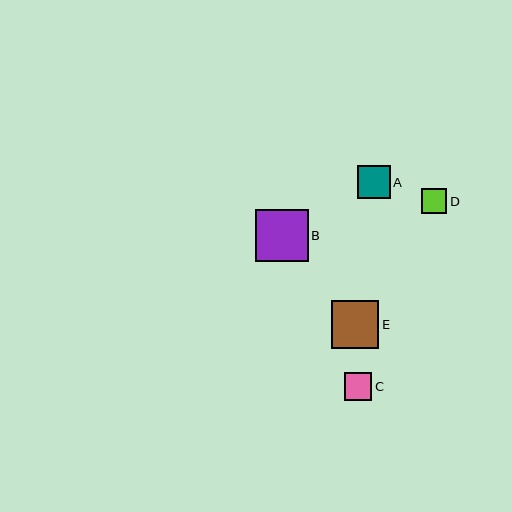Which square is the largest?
Square B is the largest with a size of approximately 52 pixels.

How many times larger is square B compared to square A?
Square B is approximately 1.6 times the size of square A.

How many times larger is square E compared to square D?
Square E is approximately 1.9 times the size of square D.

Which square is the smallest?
Square D is the smallest with a size of approximately 25 pixels.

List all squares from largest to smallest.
From largest to smallest: B, E, A, C, D.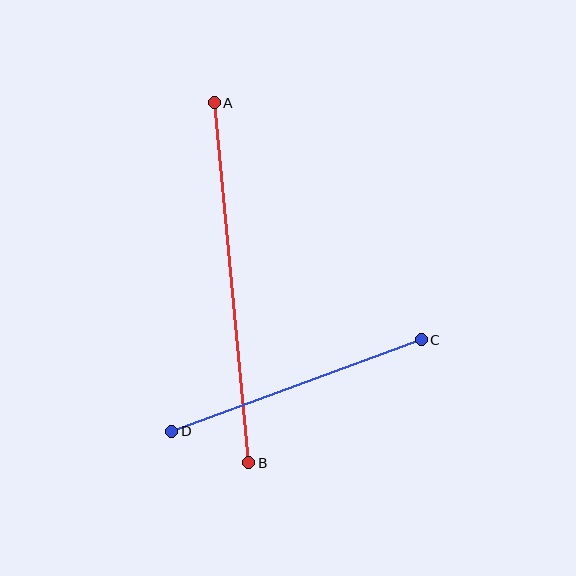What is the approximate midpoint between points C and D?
The midpoint is at approximately (296, 385) pixels.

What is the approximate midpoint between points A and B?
The midpoint is at approximately (231, 283) pixels.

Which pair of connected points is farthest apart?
Points A and B are farthest apart.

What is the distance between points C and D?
The distance is approximately 265 pixels.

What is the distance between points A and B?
The distance is approximately 362 pixels.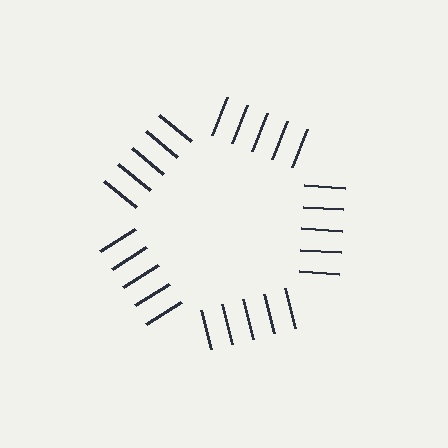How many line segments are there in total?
25 — 5 along each of the 5 edges.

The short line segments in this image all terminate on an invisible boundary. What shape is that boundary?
An illusory pentagon — the line segments terminate on its edges but no continuous stroke is drawn.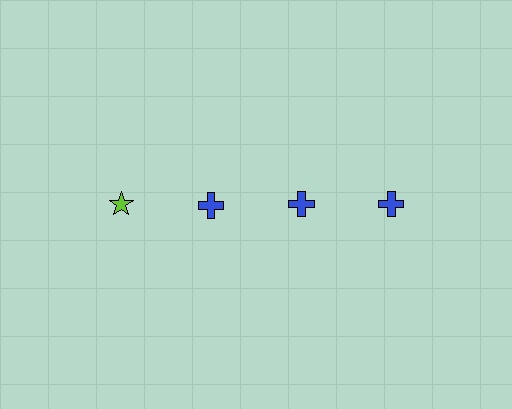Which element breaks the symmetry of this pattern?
The lime star in the top row, leftmost column breaks the symmetry. All other shapes are blue crosses.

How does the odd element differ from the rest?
It differs in both color (lime instead of blue) and shape (star instead of cross).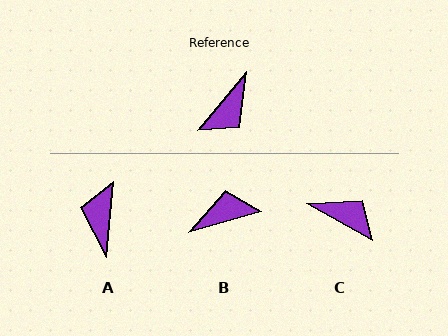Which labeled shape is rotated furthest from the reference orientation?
A, about 146 degrees away.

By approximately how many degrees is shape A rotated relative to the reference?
Approximately 146 degrees clockwise.